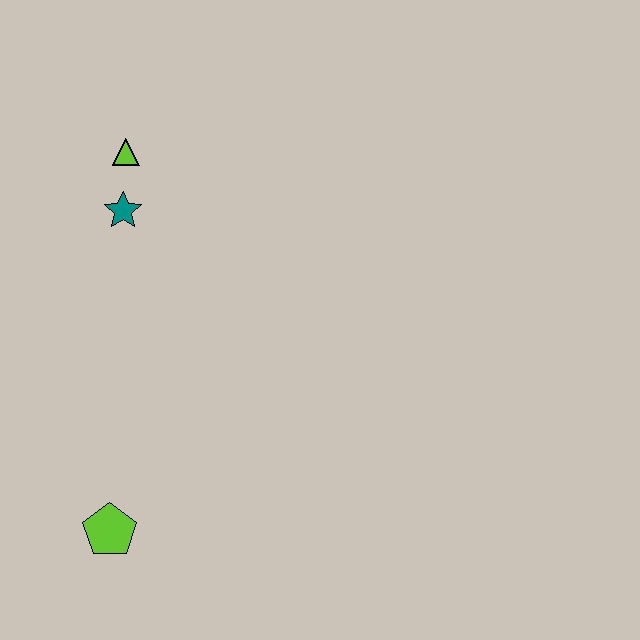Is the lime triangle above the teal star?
Yes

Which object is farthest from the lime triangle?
The lime pentagon is farthest from the lime triangle.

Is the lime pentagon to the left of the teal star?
Yes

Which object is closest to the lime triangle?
The teal star is closest to the lime triangle.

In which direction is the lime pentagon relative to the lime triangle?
The lime pentagon is below the lime triangle.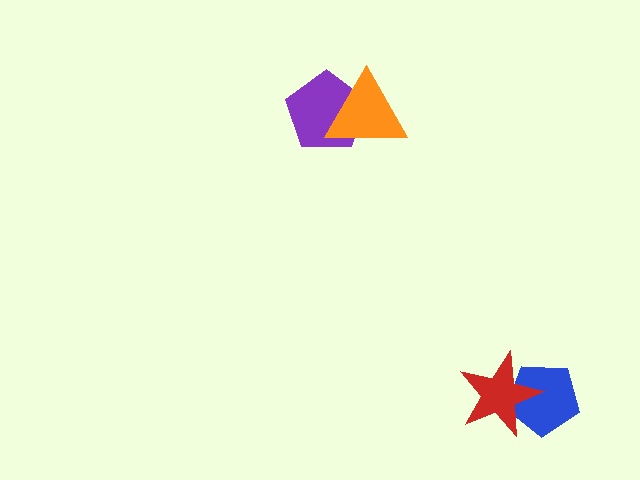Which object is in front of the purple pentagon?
The orange triangle is in front of the purple pentagon.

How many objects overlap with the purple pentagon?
1 object overlaps with the purple pentagon.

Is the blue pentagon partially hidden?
Yes, it is partially covered by another shape.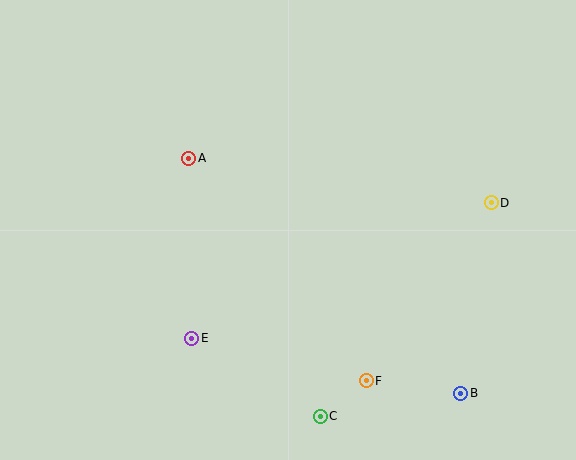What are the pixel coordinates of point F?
Point F is at (366, 381).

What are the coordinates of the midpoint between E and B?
The midpoint between E and B is at (326, 366).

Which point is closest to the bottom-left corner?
Point E is closest to the bottom-left corner.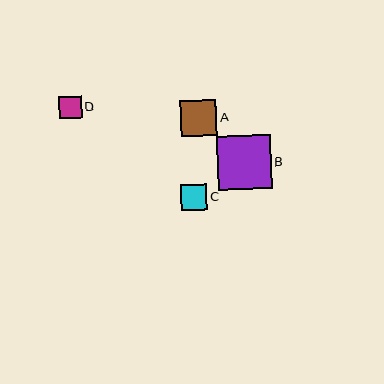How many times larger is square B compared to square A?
Square B is approximately 1.5 times the size of square A.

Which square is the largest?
Square B is the largest with a size of approximately 54 pixels.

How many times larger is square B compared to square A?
Square B is approximately 1.5 times the size of square A.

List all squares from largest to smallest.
From largest to smallest: B, A, C, D.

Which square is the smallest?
Square D is the smallest with a size of approximately 22 pixels.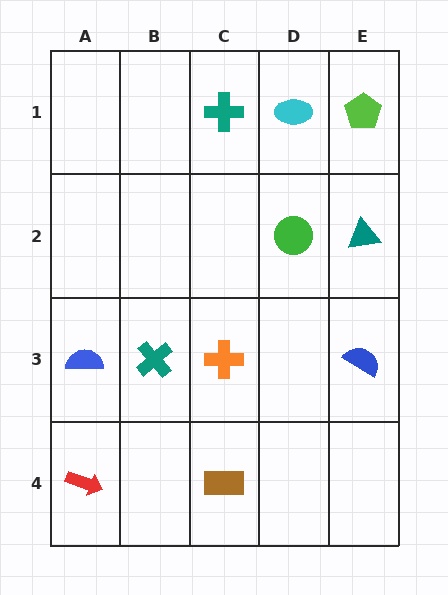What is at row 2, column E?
A teal triangle.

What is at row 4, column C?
A brown rectangle.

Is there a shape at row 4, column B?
No, that cell is empty.